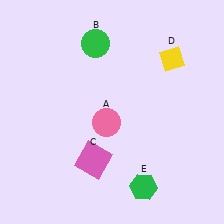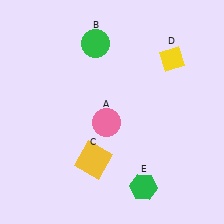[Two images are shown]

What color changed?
The square (C) changed from pink in Image 1 to yellow in Image 2.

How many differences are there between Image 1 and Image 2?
There is 1 difference between the two images.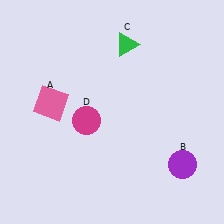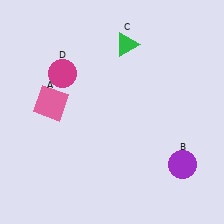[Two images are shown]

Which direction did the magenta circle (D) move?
The magenta circle (D) moved up.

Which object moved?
The magenta circle (D) moved up.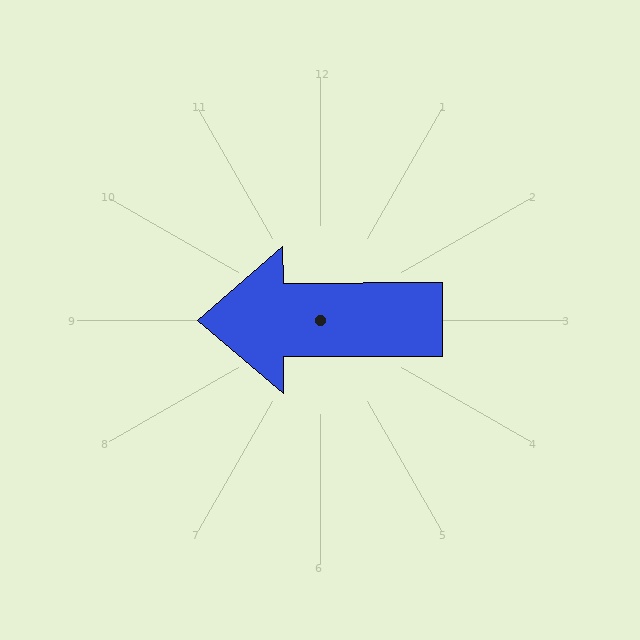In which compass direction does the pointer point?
West.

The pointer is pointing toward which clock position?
Roughly 9 o'clock.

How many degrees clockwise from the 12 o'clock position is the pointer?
Approximately 270 degrees.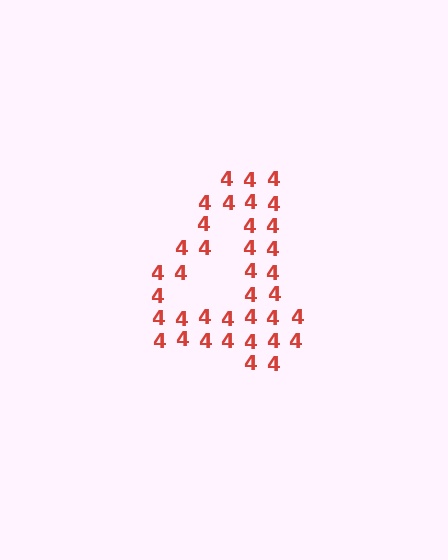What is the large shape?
The large shape is the digit 4.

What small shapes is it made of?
It is made of small digit 4's.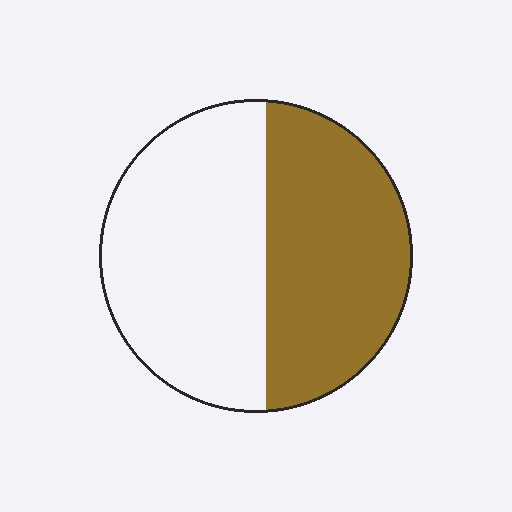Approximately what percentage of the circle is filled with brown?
Approximately 45%.